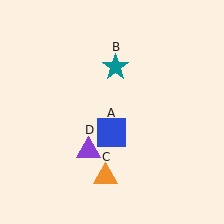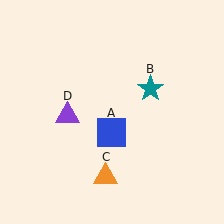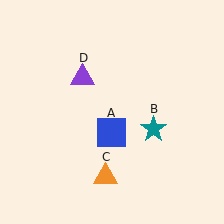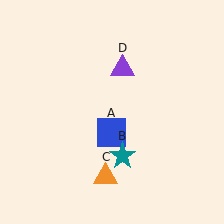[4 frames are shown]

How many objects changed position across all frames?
2 objects changed position: teal star (object B), purple triangle (object D).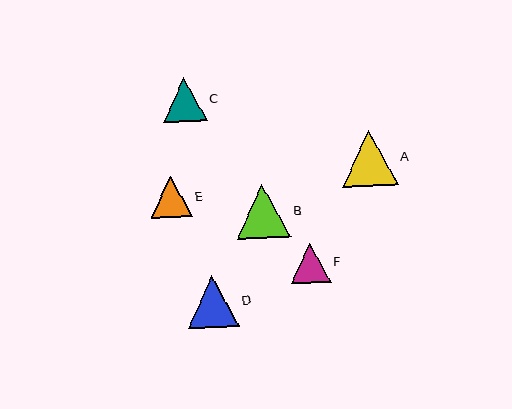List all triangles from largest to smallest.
From largest to smallest: A, B, D, C, E, F.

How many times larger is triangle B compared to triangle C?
Triangle B is approximately 1.2 times the size of triangle C.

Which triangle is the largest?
Triangle A is the largest with a size of approximately 56 pixels.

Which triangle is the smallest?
Triangle F is the smallest with a size of approximately 40 pixels.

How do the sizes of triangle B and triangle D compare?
Triangle B and triangle D are approximately the same size.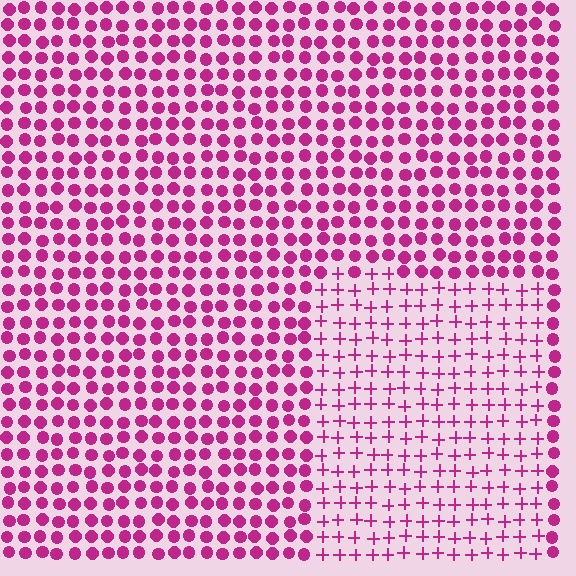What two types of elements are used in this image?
The image uses plus signs inside the rectangle region and circles outside it.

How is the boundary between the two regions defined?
The boundary is defined by a change in element shape: plus signs inside vs. circles outside. All elements share the same color and spacing.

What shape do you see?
I see a rectangle.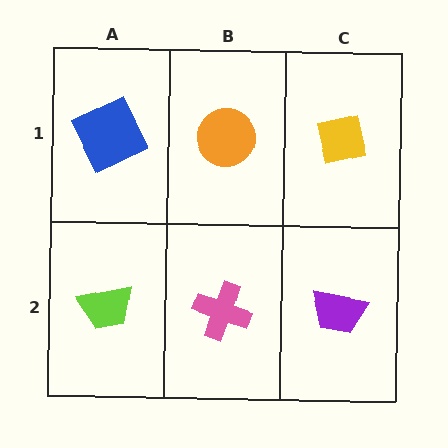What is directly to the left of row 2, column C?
A pink cross.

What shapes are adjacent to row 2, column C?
A yellow square (row 1, column C), a pink cross (row 2, column B).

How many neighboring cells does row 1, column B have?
3.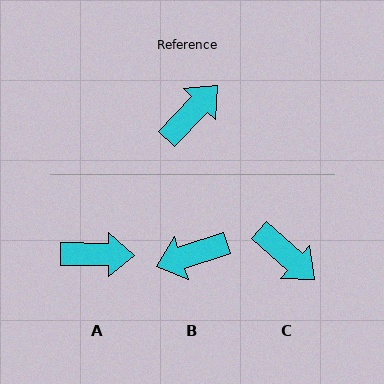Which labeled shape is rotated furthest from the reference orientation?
B, about 152 degrees away.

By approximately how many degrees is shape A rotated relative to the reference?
Approximately 47 degrees clockwise.